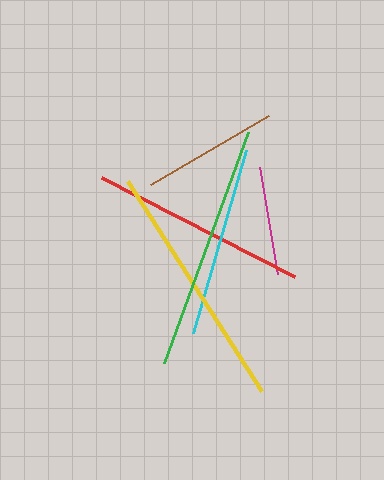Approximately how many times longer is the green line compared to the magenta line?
The green line is approximately 2.3 times the length of the magenta line.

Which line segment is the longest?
The yellow line is the longest at approximately 249 pixels.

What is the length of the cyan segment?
The cyan segment is approximately 191 pixels long.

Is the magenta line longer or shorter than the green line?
The green line is longer than the magenta line.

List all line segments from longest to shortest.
From longest to shortest: yellow, green, red, cyan, brown, magenta.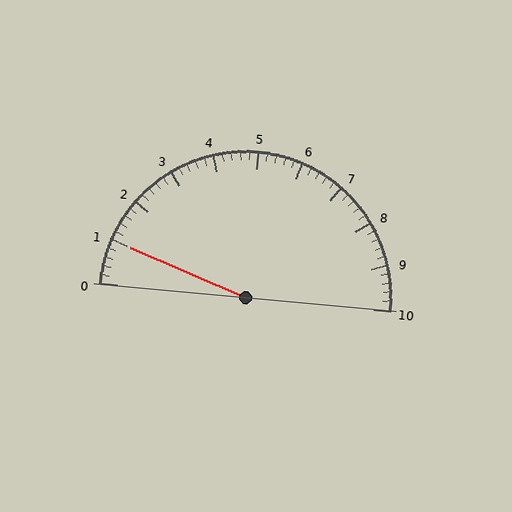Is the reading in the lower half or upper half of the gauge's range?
The reading is in the lower half of the range (0 to 10).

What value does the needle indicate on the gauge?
The needle indicates approximately 1.0.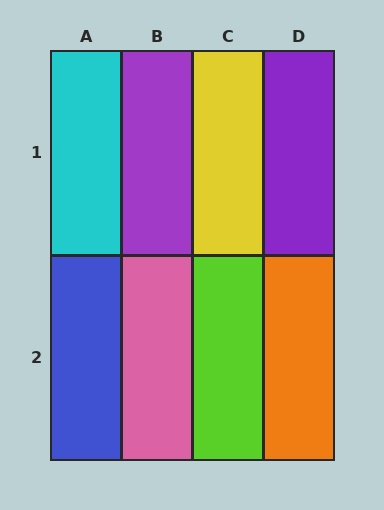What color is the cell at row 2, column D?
Orange.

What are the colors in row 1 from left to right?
Cyan, purple, yellow, purple.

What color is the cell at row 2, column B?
Pink.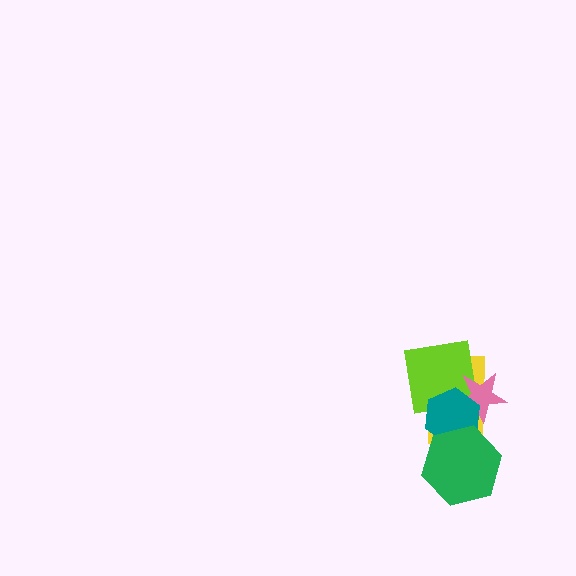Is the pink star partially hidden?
Yes, it is partially covered by another shape.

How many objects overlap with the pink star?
3 objects overlap with the pink star.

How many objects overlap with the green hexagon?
2 objects overlap with the green hexagon.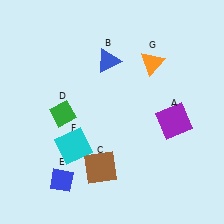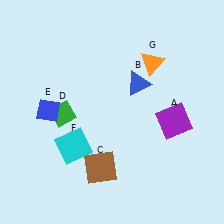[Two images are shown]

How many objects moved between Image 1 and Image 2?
2 objects moved between the two images.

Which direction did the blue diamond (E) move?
The blue diamond (E) moved up.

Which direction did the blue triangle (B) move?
The blue triangle (B) moved right.